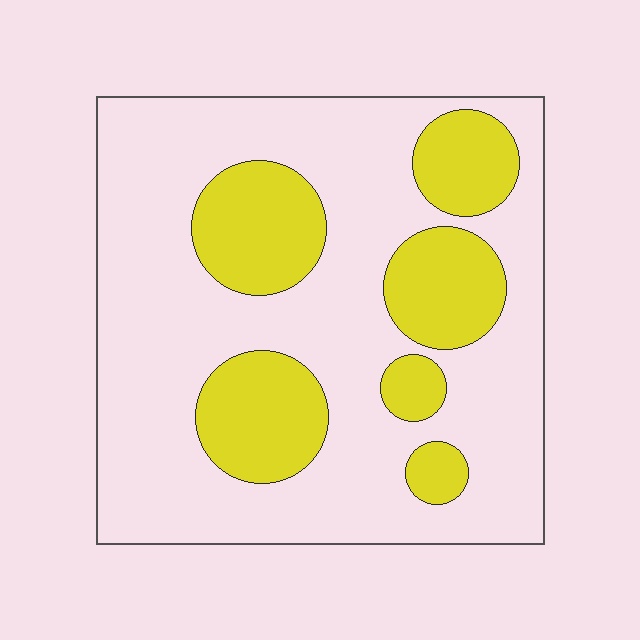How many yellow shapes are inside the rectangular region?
6.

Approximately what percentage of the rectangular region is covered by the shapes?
Approximately 30%.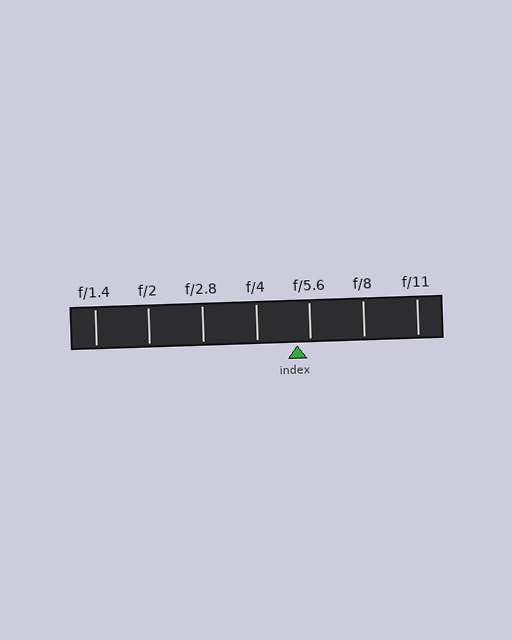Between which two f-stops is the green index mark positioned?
The index mark is between f/4 and f/5.6.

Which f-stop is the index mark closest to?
The index mark is closest to f/5.6.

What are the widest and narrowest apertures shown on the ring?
The widest aperture shown is f/1.4 and the narrowest is f/11.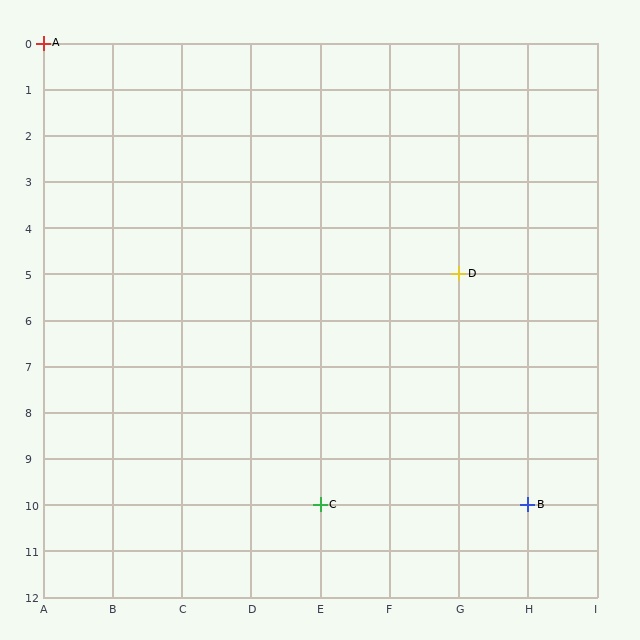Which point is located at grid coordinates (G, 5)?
Point D is at (G, 5).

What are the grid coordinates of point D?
Point D is at grid coordinates (G, 5).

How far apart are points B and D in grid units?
Points B and D are 1 column and 5 rows apart (about 5.1 grid units diagonally).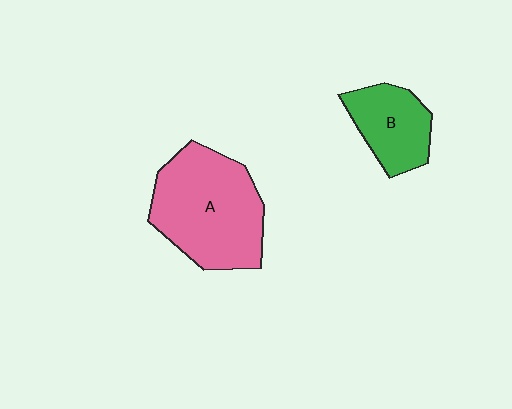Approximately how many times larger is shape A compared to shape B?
Approximately 1.9 times.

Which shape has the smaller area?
Shape B (green).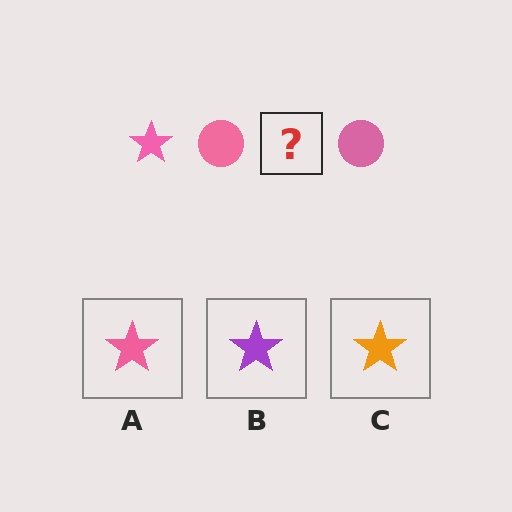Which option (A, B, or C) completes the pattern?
A.